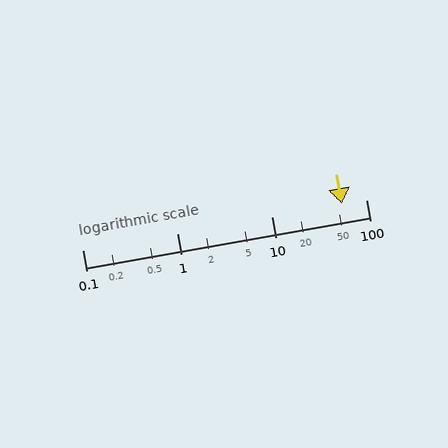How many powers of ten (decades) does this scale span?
The scale spans 3 decades, from 0.1 to 100.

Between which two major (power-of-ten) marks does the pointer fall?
The pointer is between 10 and 100.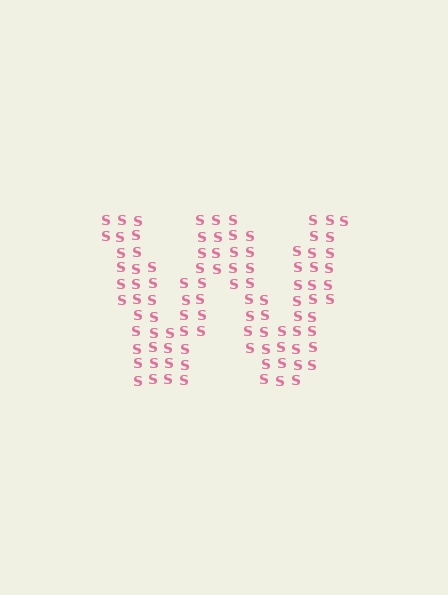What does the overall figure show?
The overall figure shows the letter W.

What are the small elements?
The small elements are letter S's.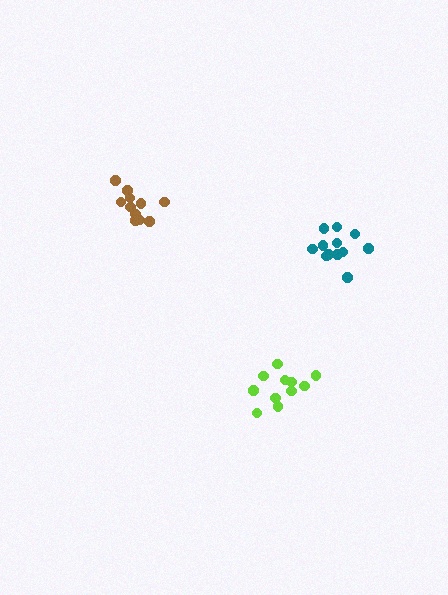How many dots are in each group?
Group 1: 11 dots, Group 2: 11 dots, Group 3: 12 dots (34 total).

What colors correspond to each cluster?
The clusters are colored: lime, brown, teal.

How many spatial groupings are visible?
There are 3 spatial groupings.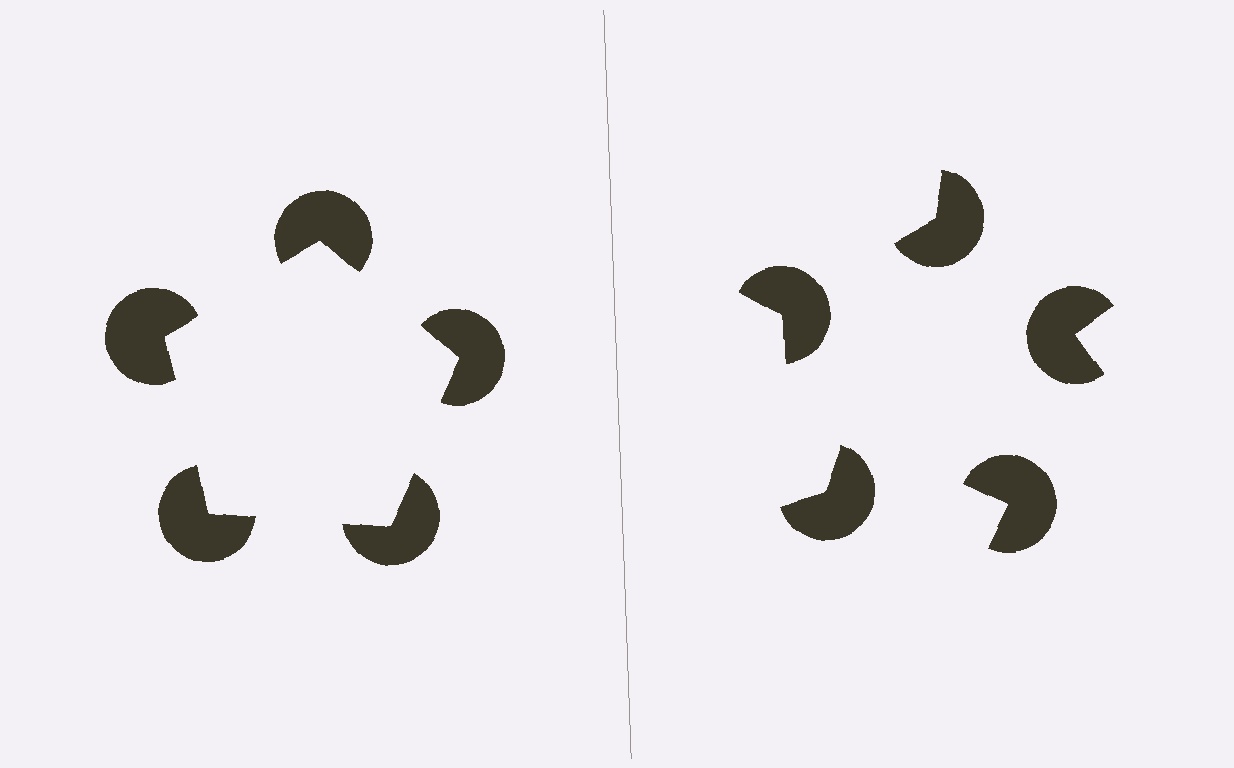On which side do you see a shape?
An illusory pentagon appears on the left side. On the right side the wedge cuts are rotated, so no coherent shape forms.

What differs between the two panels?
The pac-man discs are positioned identically on both sides; only the wedge orientations differ. On the left they align to a pentagon; on the right they are misaligned.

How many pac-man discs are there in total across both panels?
10 — 5 on each side.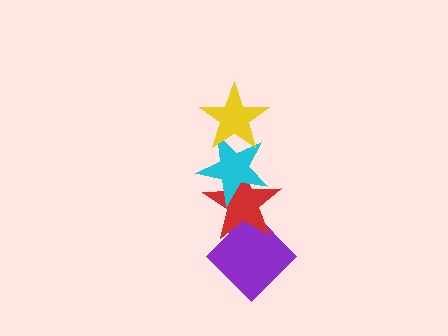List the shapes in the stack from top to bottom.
From top to bottom: the yellow star, the cyan star, the red star, the purple diamond.